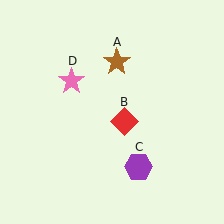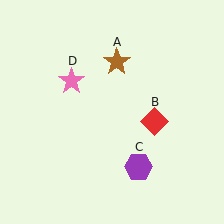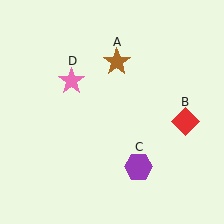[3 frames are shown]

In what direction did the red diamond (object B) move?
The red diamond (object B) moved right.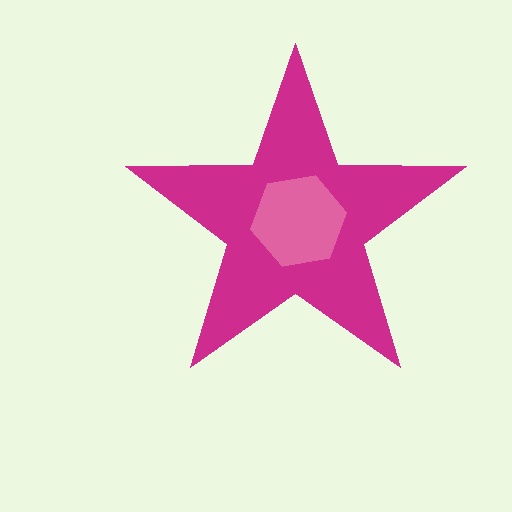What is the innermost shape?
The pink hexagon.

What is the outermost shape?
The magenta star.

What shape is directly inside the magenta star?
The pink hexagon.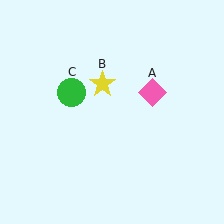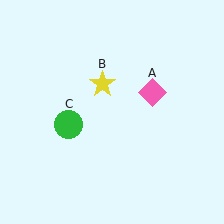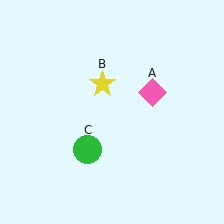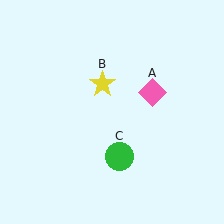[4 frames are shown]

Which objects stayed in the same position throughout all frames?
Pink diamond (object A) and yellow star (object B) remained stationary.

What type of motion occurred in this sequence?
The green circle (object C) rotated counterclockwise around the center of the scene.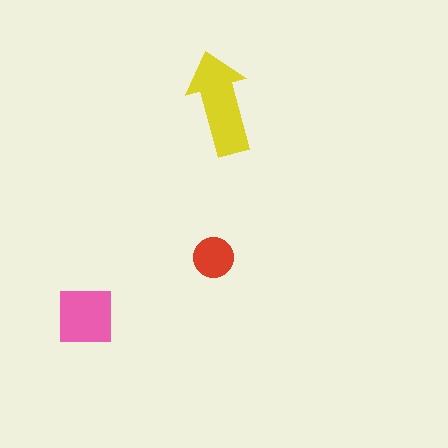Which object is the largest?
The yellow arrow.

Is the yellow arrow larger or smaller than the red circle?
Larger.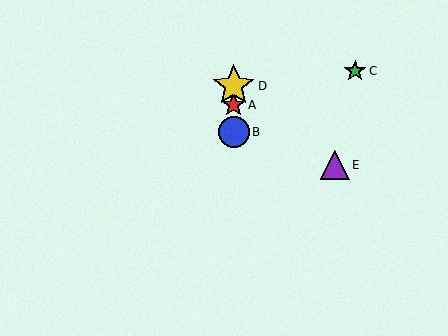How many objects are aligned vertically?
3 objects (A, B, D) are aligned vertically.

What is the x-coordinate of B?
Object B is at x≈234.